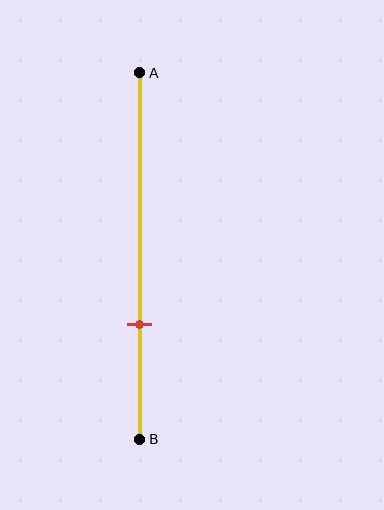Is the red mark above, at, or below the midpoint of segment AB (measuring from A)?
The red mark is below the midpoint of segment AB.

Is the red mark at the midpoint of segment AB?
No, the mark is at about 70% from A, not at the 50% midpoint.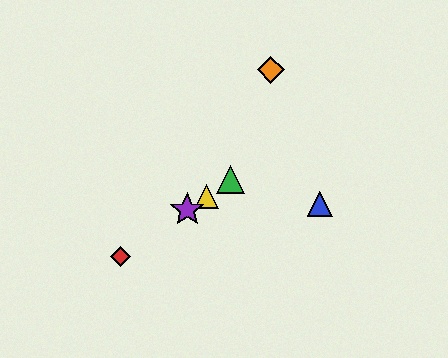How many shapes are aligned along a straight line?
4 shapes (the red diamond, the green triangle, the yellow triangle, the purple star) are aligned along a straight line.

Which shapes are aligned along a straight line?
The red diamond, the green triangle, the yellow triangle, the purple star are aligned along a straight line.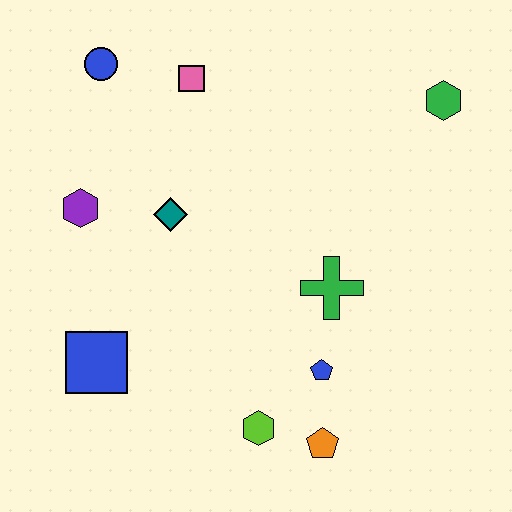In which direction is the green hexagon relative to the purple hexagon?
The green hexagon is to the right of the purple hexagon.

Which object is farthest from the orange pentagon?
The blue circle is farthest from the orange pentagon.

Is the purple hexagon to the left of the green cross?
Yes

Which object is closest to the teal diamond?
The purple hexagon is closest to the teal diamond.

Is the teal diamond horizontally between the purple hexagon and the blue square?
No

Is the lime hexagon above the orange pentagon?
Yes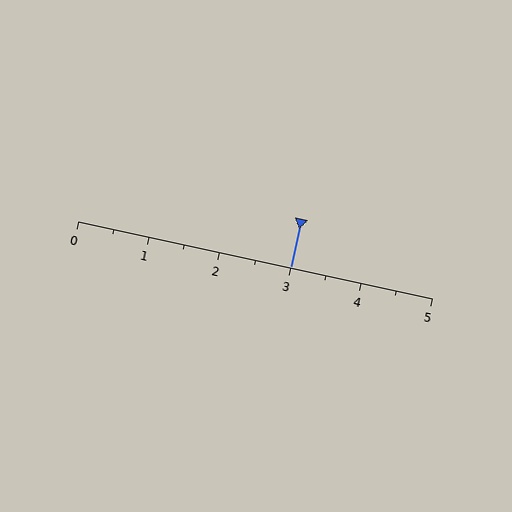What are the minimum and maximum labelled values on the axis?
The axis runs from 0 to 5.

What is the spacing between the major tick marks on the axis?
The major ticks are spaced 1 apart.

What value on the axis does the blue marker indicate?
The marker indicates approximately 3.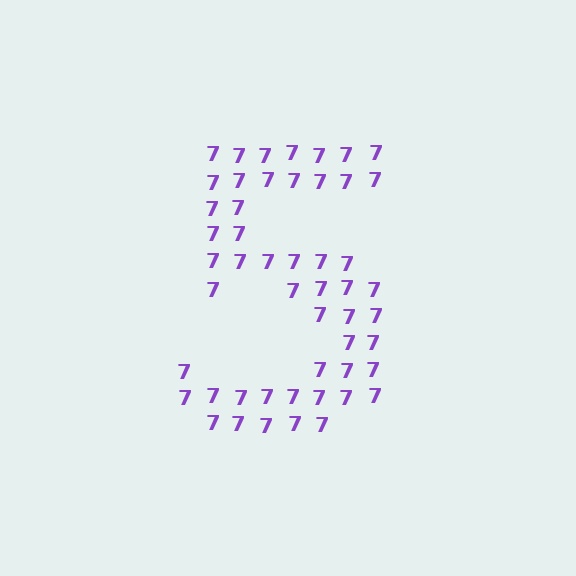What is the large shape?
The large shape is the digit 5.